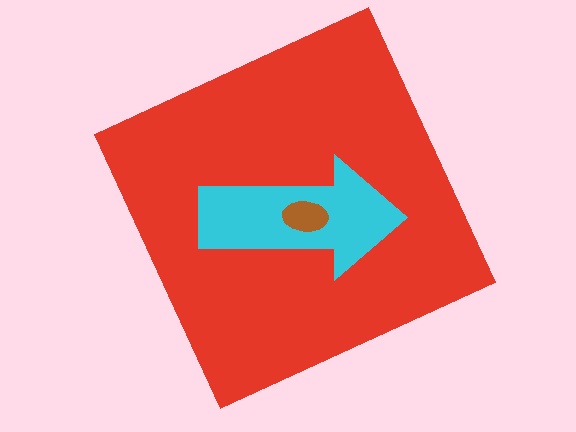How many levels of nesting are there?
3.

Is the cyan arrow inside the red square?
Yes.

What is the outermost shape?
The red square.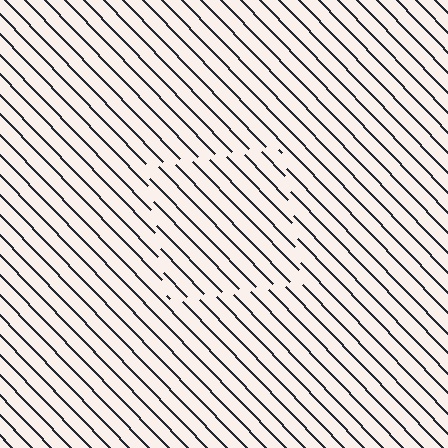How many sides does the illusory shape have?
4 sides — the line-ends trace a square.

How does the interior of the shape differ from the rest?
The interior of the shape contains the same grating, shifted by half a period — the contour is defined by the phase discontinuity where line-ends from the inner and outer gratings abut.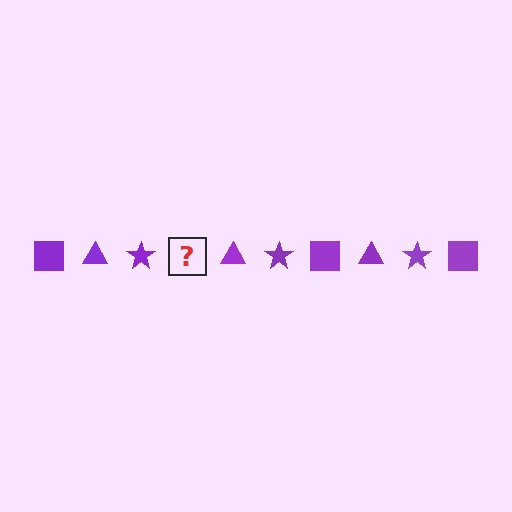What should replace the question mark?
The question mark should be replaced with a purple square.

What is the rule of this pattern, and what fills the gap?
The rule is that the pattern cycles through square, triangle, star shapes in purple. The gap should be filled with a purple square.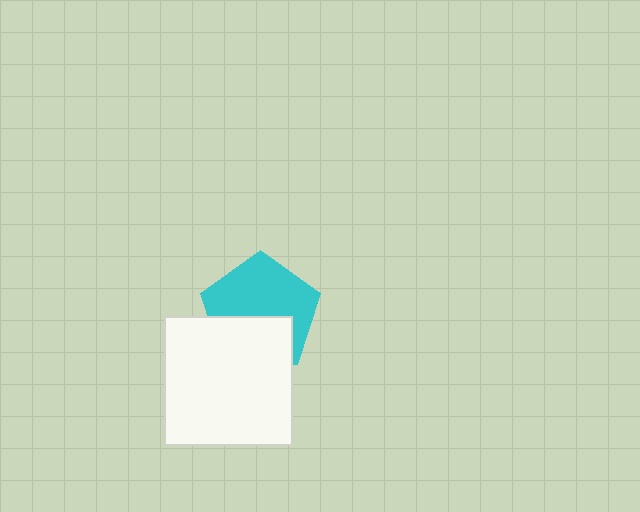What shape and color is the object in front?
The object in front is a white square.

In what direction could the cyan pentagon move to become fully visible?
The cyan pentagon could move up. That would shift it out from behind the white square entirely.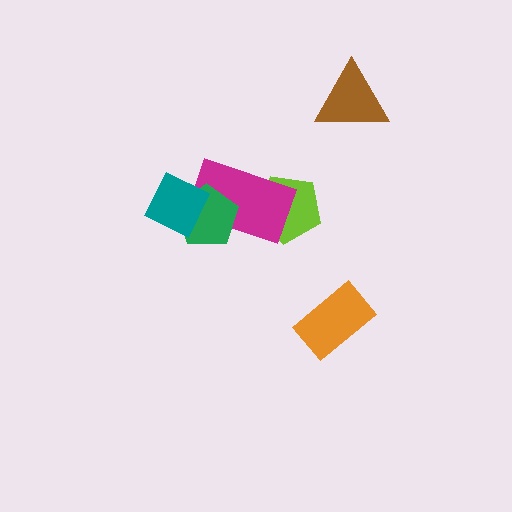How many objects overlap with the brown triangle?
0 objects overlap with the brown triangle.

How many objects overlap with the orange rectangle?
0 objects overlap with the orange rectangle.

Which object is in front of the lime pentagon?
The magenta rectangle is in front of the lime pentagon.